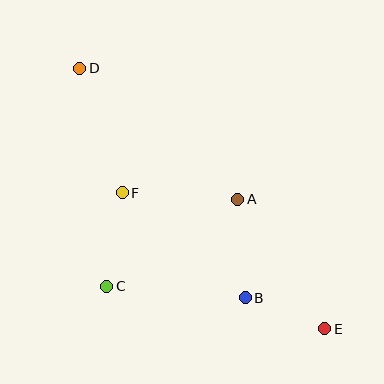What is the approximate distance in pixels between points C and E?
The distance between C and E is approximately 222 pixels.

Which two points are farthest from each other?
Points D and E are farthest from each other.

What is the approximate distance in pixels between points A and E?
The distance between A and E is approximately 156 pixels.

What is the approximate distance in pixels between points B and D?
The distance between B and D is approximately 283 pixels.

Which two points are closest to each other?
Points B and E are closest to each other.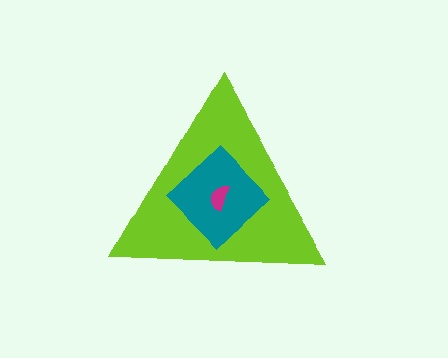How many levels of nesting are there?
3.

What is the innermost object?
The magenta semicircle.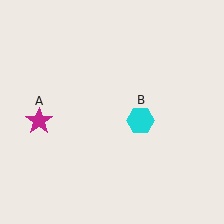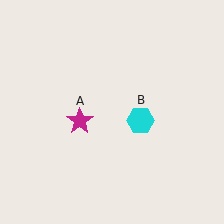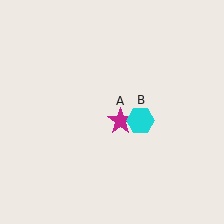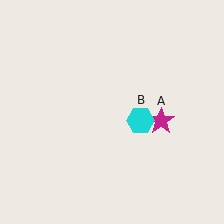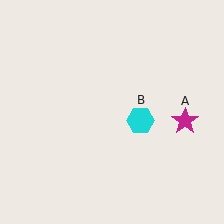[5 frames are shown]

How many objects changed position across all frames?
1 object changed position: magenta star (object A).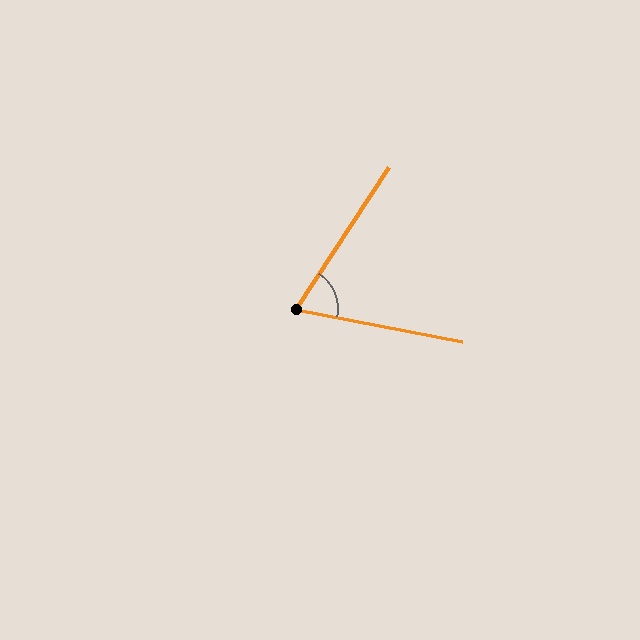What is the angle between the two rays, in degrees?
Approximately 67 degrees.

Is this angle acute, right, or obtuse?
It is acute.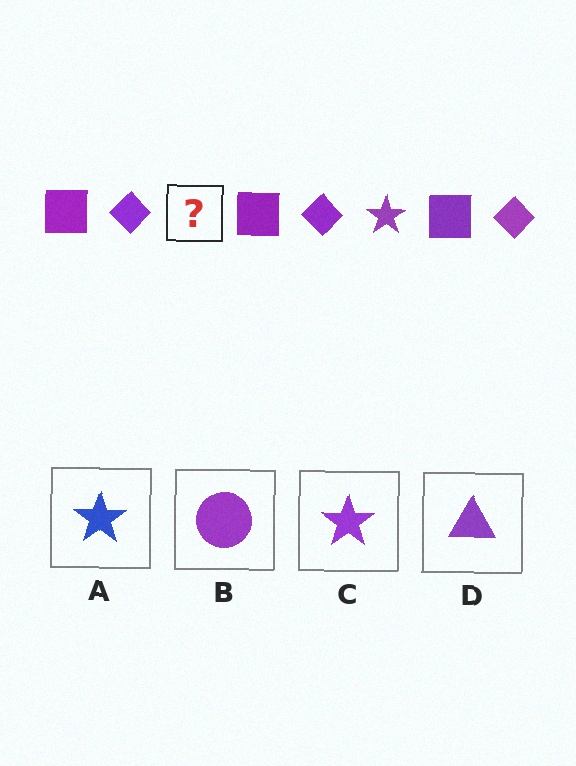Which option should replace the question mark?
Option C.